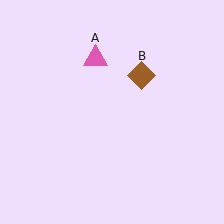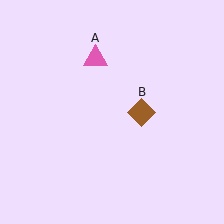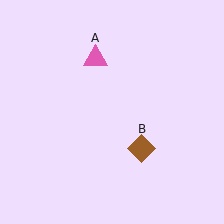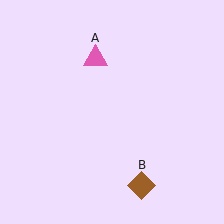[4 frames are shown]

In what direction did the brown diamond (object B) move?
The brown diamond (object B) moved down.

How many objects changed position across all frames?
1 object changed position: brown diamond (object B).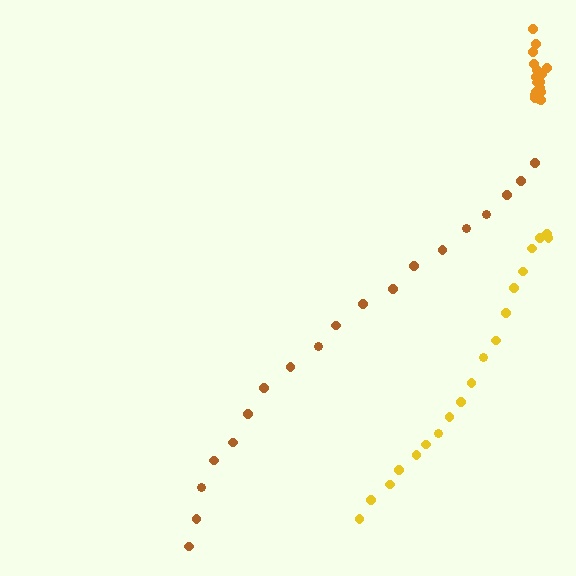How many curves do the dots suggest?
There are 3 distinct paths.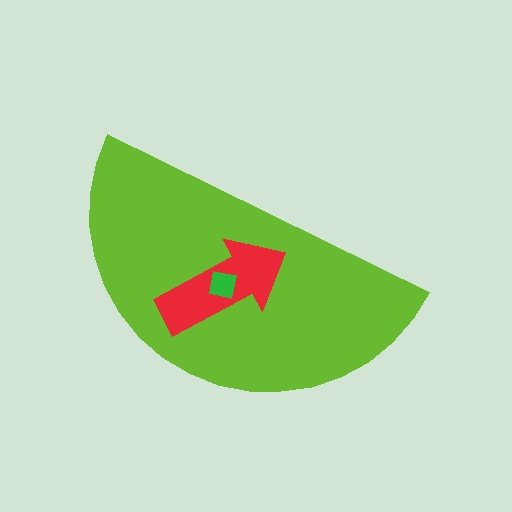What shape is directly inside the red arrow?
The green square.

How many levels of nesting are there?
3.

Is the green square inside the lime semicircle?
Yes.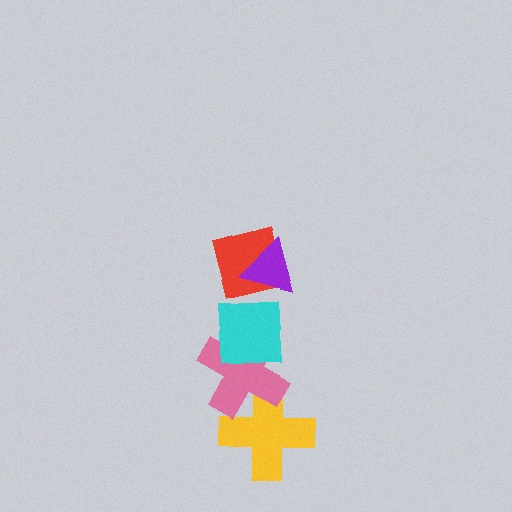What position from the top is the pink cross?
The pink cross is 4th from the top.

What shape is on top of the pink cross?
The cyan square is on top of the pink cross.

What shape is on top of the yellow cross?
The pink cross is on top of the yellow cross.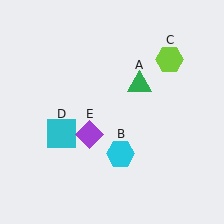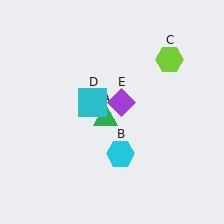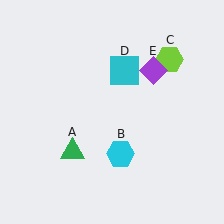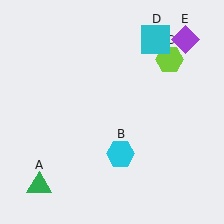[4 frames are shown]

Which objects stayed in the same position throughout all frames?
Cyan hexagon (object B) and lime hexagon (object C) remained stationary.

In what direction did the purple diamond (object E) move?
The purple diamond (object E) moved up and to the right.